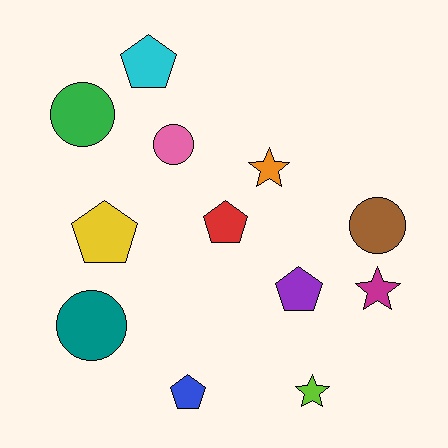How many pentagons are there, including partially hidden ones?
There are 5 pentagons.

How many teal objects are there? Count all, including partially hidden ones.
There is 1 teal object.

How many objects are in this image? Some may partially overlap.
There are 12 objects.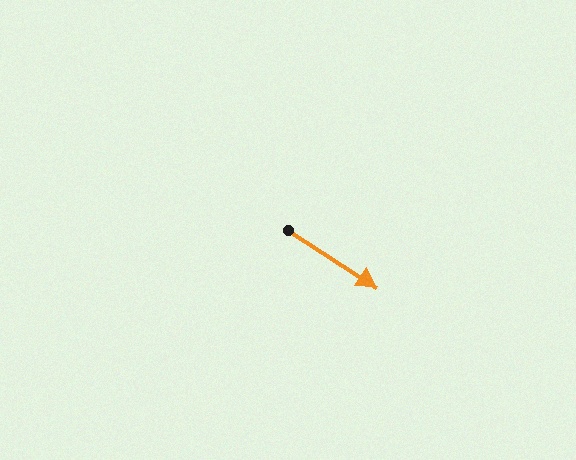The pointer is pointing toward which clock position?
Roughly 4 o'clock.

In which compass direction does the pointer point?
Southeast.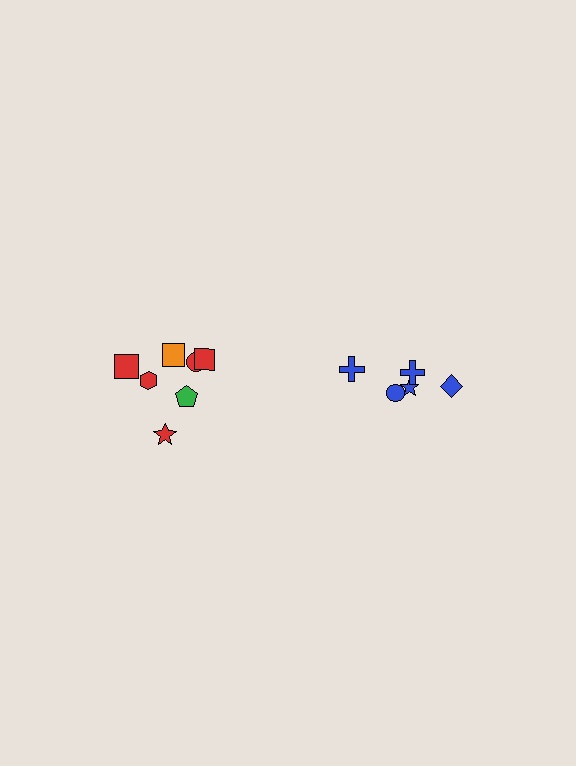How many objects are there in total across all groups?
There are 12 objects.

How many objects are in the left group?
There are 7 objects.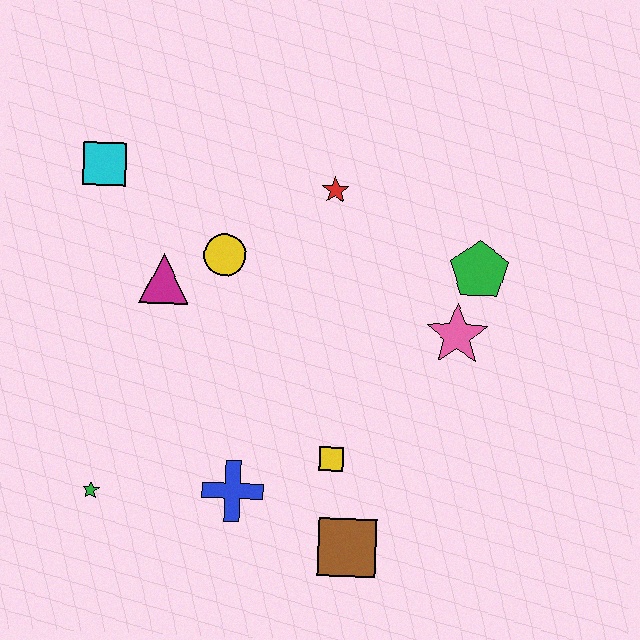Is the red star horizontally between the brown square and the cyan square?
Yes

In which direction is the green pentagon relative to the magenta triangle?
The green pentagon is to the right of the magenta triangle.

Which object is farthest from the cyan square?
The brown square is farthest from the cyan square.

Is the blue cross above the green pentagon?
No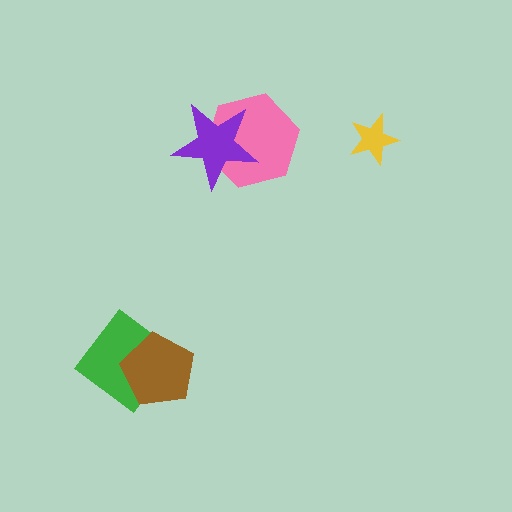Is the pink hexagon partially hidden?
Yes, it is partially covered by another shape.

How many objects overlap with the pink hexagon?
1 object overlaps with the pink hexagon.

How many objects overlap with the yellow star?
0 objects overlap with the yellow star.